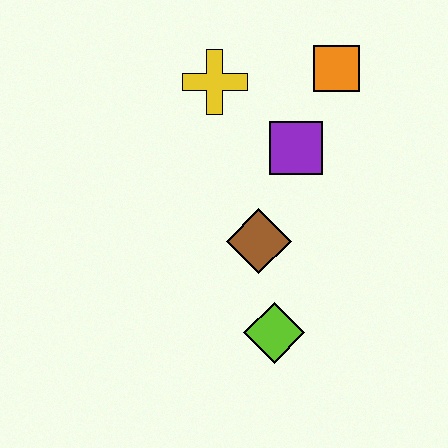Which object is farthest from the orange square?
The lime diamond is farthest from the orange square.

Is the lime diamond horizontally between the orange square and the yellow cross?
Yes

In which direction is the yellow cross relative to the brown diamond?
The yellow cross is above the brown diamond.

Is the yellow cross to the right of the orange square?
No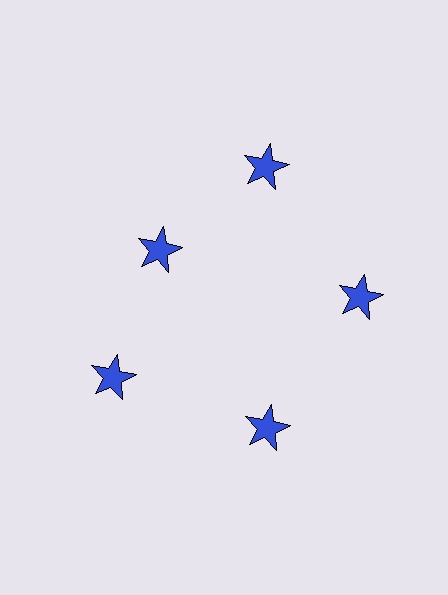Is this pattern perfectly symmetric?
No. The 5 blue stars are arranged in a ring, but one element near the 10 o'clock position is pulled inward toward the center, breaking the 5-fold rotational symmetry.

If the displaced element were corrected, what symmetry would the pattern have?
It would have 5-fold rotational symmetry — the pattern would map onto itself every 72 degrees.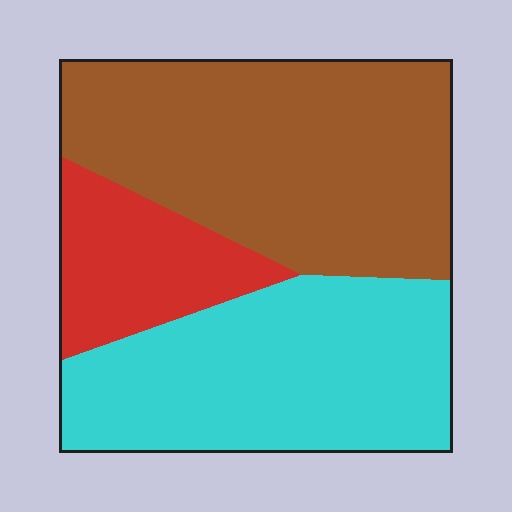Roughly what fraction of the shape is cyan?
Cyan covers around 40% of the shape.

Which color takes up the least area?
Red, at roughly 15%.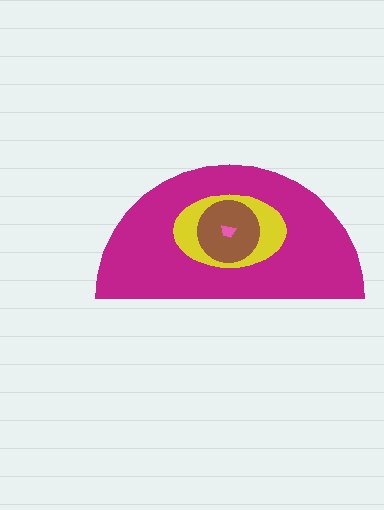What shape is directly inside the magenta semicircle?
The yellow ellipse.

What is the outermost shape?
The magenta semicircle.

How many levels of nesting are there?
4.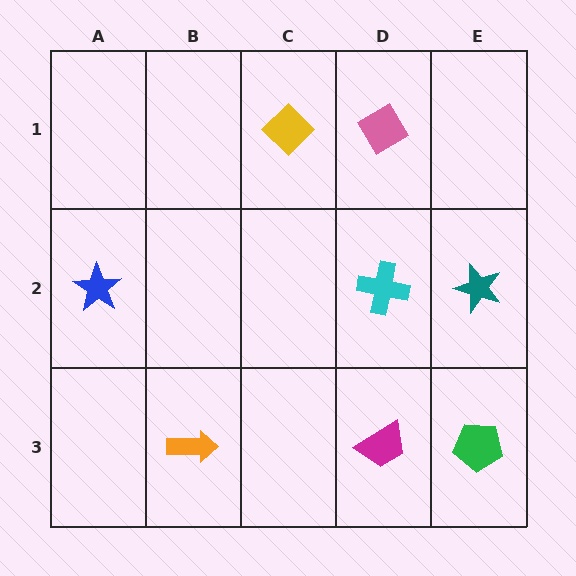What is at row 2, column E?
A teal star.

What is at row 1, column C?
A yellow diamond.